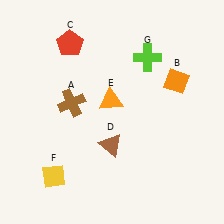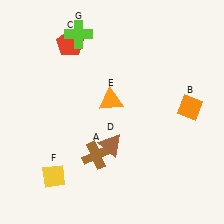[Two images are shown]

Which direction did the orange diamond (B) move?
The orange diamond (B) moved down.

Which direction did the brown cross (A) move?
The brown cross (A) moved down.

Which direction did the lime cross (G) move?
The lime cross (G) moved left.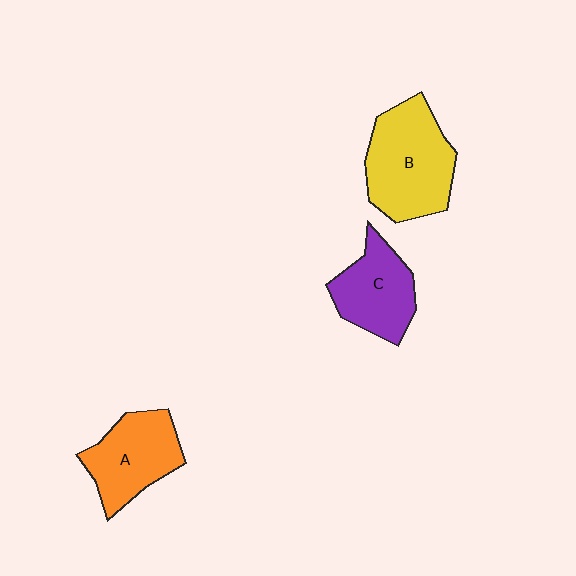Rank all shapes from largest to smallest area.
From largest to smallest: B (yellow), A (orange), C (purple).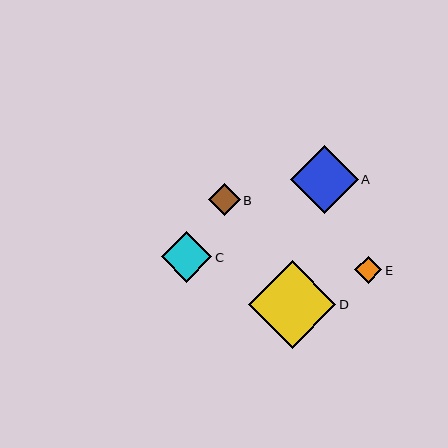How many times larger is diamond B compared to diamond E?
Diamond B is approximately 1.2 times the size of diamond E.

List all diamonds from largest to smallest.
From largest to smallest: D, A, C, B, E.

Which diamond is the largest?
Diamond D is the largest with a size of approximately 88 pixels.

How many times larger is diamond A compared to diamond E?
Diamond A is approximately 2.5 times the size of diamond E.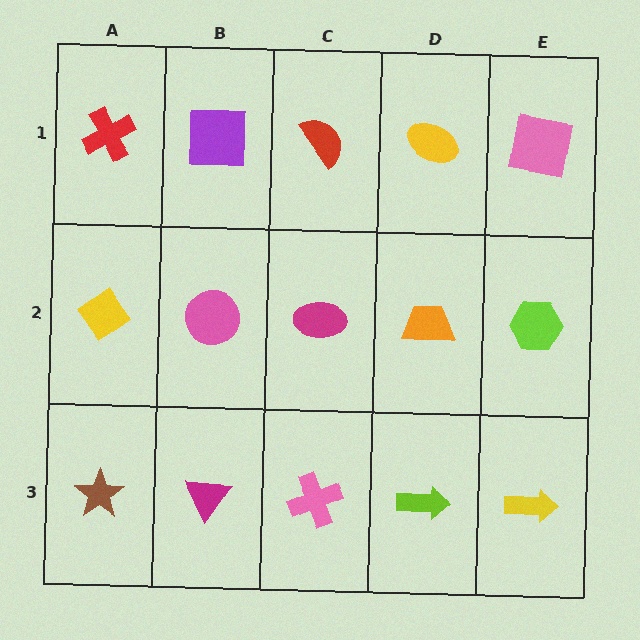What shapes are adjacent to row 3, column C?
A magenta ellipse (row 2, column C), a magenta triangle (row 3, column B), a lime arrow (row 3, column D).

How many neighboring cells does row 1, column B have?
3.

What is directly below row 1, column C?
A magenta ellipse.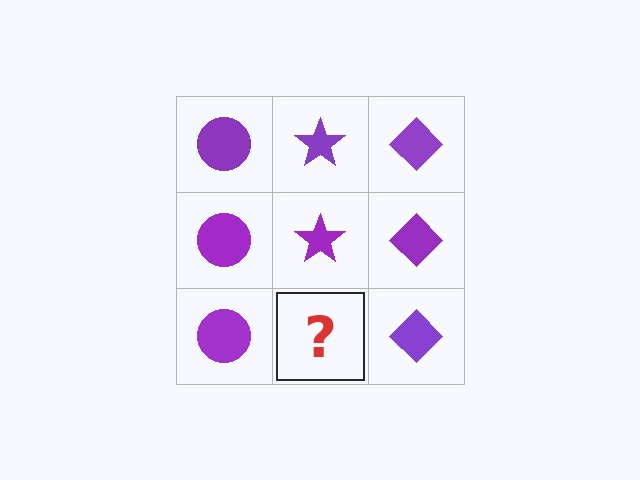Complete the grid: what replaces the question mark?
The question mark should be replaced with a purple star.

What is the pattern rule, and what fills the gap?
The rule is that each column has a consistent shape. The gap should be filled with a purple star.